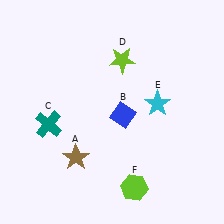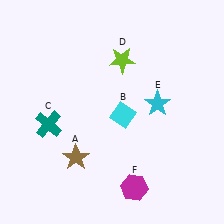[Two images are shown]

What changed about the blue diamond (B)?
In Image 1, B is blue. In Image 2, it changed to cyan.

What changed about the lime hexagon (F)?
In Image 1, F is lime. In Image 2, it changed to magenta.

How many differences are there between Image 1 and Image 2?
There are 2 differences between the two images.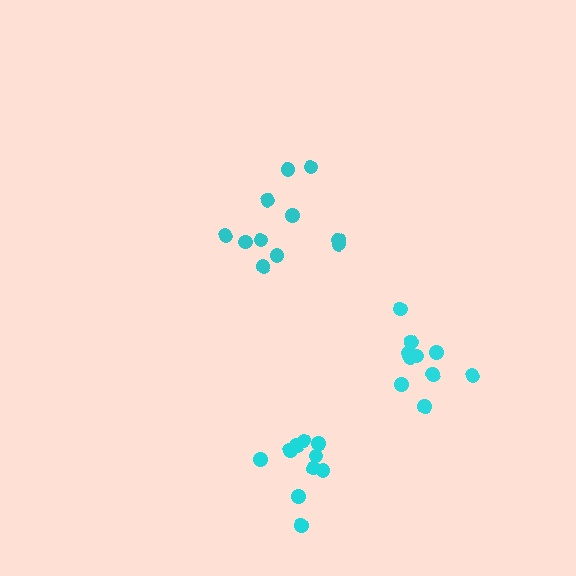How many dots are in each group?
Group 1: 11 dots, Group 2: 10 dots, Group 3: 11 dots (32 total).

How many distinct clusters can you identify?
There are 3 distinct clusters.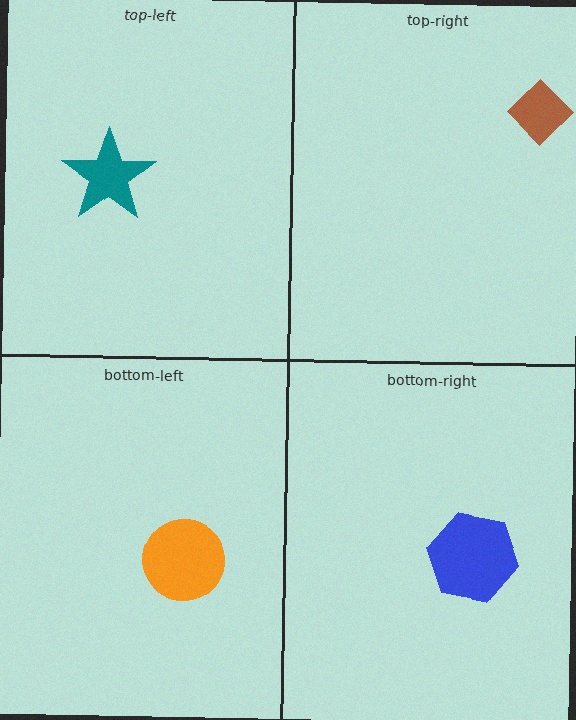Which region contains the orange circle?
The bottom-left region.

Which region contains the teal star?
The top-left region.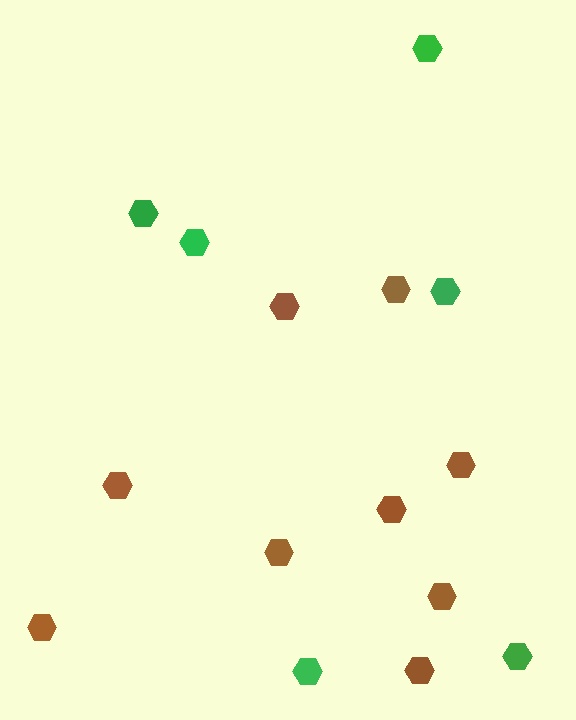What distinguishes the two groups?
There are 2 groups: one group of brown hexagons (9) and one group of green hexagons (6).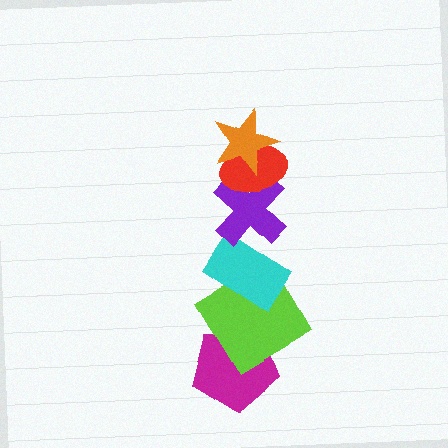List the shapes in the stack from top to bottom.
From top to bottom: the orange star, the red ellipse, the purple cross, the cyan rectangle, the lime diamond, the magenta pentagon.